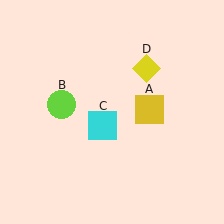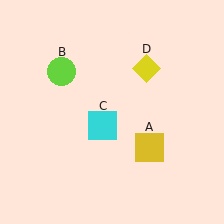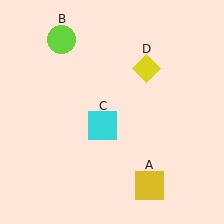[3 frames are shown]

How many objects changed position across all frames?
2 objects changed position: yellow square (object A), lime circle (object B).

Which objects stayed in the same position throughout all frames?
Cyan square (object C) and yellow diamond (object D) remained stationary.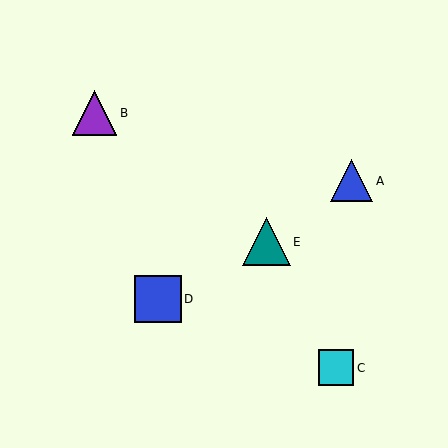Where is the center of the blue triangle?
The center of the blue triangle is at (352, 181).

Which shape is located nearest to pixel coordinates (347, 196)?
The blue triangle (labeled A) at (352, 181) is nearest to that location.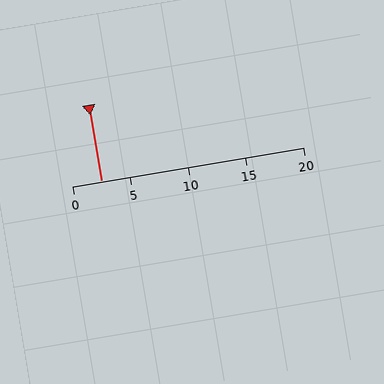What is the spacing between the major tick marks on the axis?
The major ticks are spaced 5 apart.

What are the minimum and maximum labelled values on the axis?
The axis runs from 0 to 20.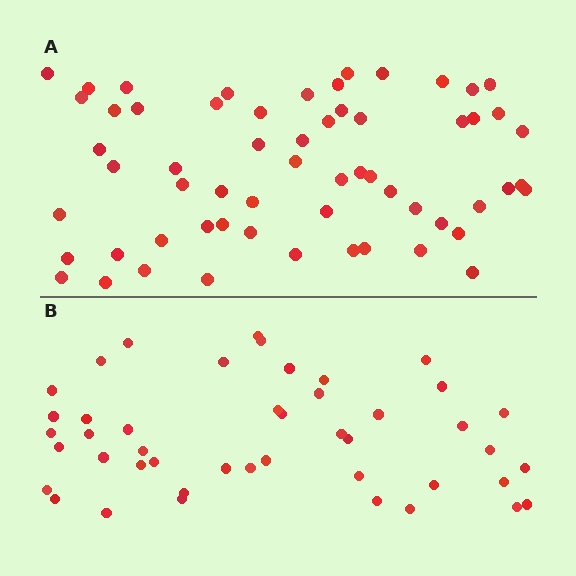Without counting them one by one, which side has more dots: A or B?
Region A (the top region) has more dots.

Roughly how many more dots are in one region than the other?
Region A has approximately 15 more dots than region B.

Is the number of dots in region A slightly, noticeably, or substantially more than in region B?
Region A has noticeably more, but not dramatically so. The ratio is roughly 1.3 to 1.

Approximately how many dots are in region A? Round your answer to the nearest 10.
About 60 dots.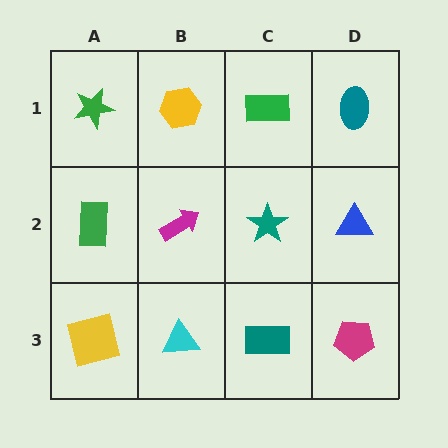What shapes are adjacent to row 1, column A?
A green rectangle (row 2, column A), a yellow hexagon (row 1, column B).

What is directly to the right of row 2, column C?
A blue triangle.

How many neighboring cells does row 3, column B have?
3.